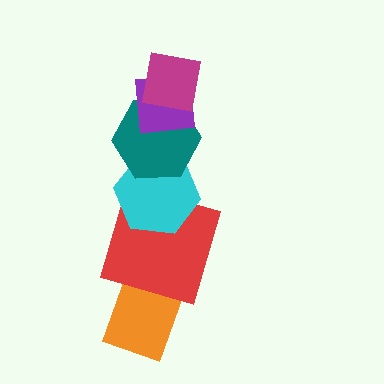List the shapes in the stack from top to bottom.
From top to bottom: the magenta square, the purple square, the teal hexagon, the cyan hexagon, the red square, the orange rectangle.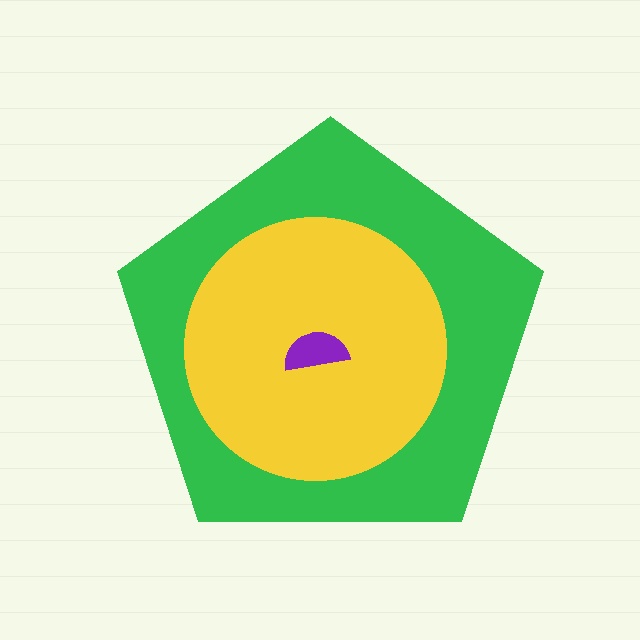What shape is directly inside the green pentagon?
The yellow circle.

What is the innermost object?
The purple semicircle.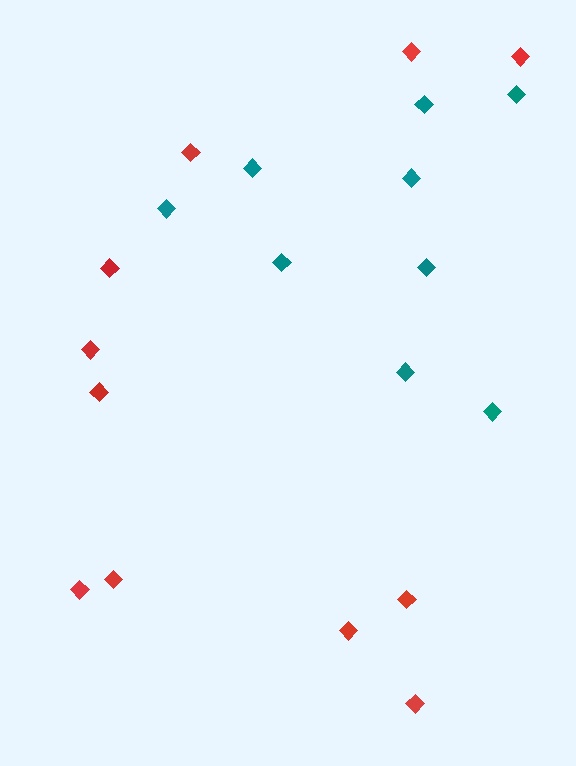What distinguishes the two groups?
There are 2 groups: one group of red diamonds (11) and one group of teal diamonds (9).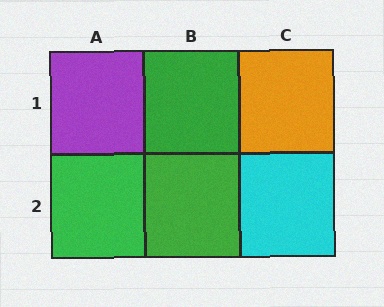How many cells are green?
3 cells are green.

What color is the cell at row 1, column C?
Orange.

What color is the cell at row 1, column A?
Purple.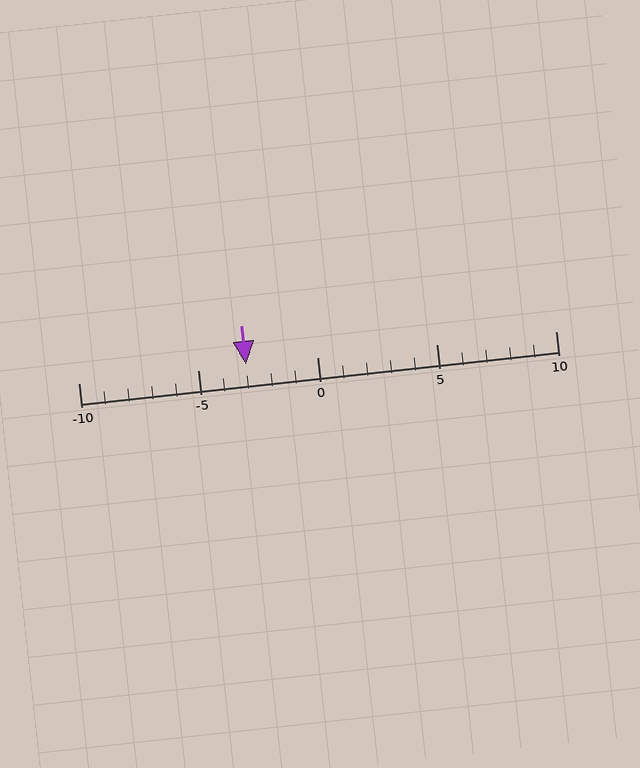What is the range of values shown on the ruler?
The ruler shows values from -10 to 10.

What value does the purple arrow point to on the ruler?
The purple arrow points to approximately -3.